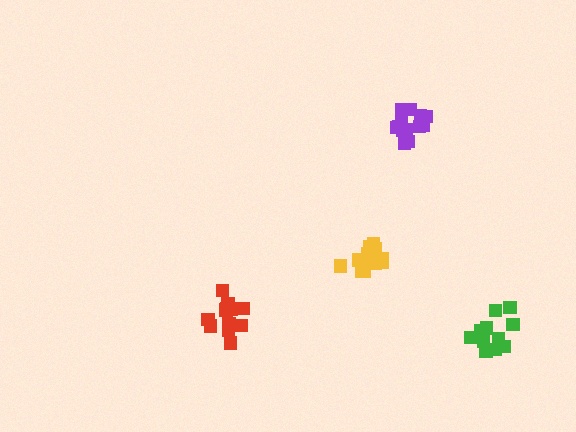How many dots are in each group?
Group 1: 14 dots, Group 2: 13 dots, Group 3: 11 dots, Group 4: 12 dots (50 total).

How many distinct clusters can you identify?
There are 4 distinct clusters.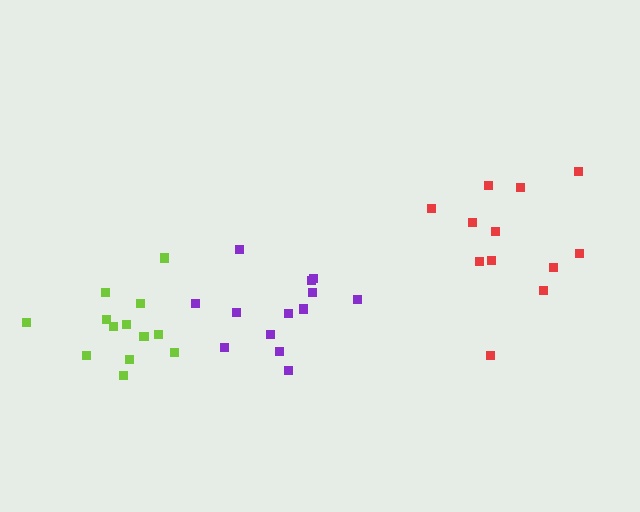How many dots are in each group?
Group 1: 12 dots, Group 2: 13 dots, Group 3: 13 dots (38 total).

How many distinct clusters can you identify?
There are 3 distinct clusters.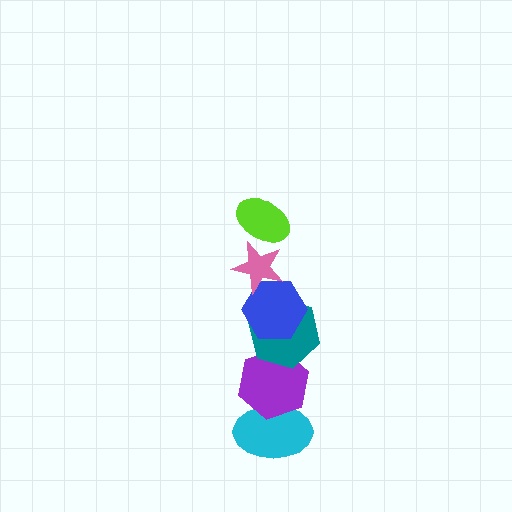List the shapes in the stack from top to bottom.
From top to bottom: the lime ellipse, the pink star, the blue hexagon, the teal hexagon, the purple hexagon, the cyan ellipse.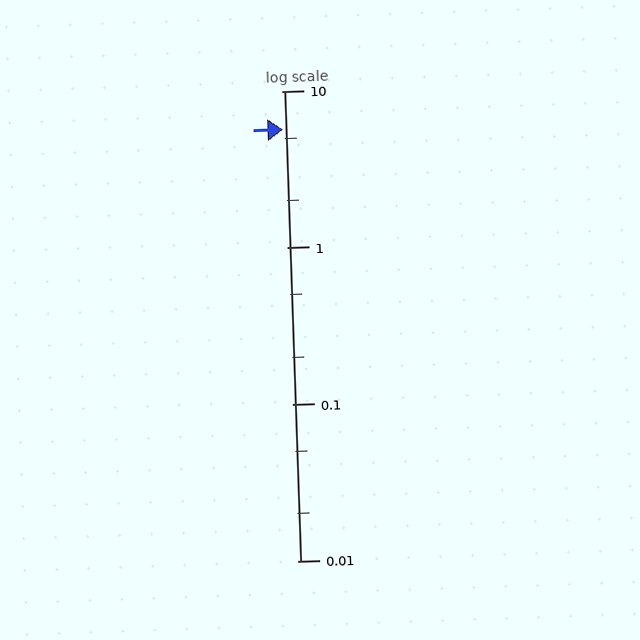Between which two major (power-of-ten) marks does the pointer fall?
The pointer is between 1 and 10.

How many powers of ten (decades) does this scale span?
The scale spans 3 decades, from 0.01 to 10.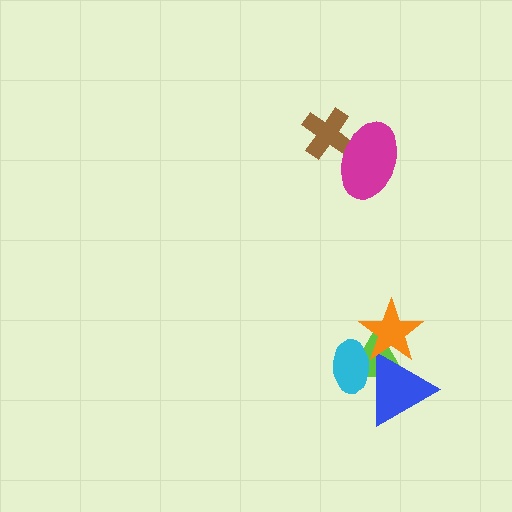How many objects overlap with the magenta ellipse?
1 object overlaps with the magenta ellipse.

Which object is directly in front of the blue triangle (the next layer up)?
The orange star is directly in front of the blue triangle.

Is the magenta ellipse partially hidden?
No, no other shape covers it.